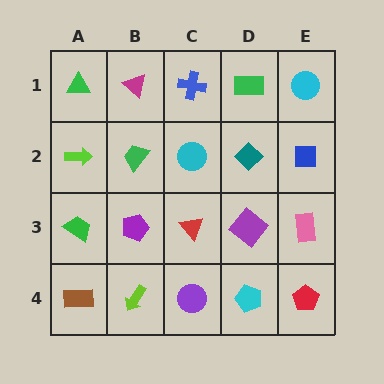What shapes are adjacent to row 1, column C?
A cyan circle (row 2, column C), a magenta triangle (row 1, column B), a green rectangle (row 1, column D).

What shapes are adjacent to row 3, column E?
A blue square (row 2, column E), a red pentagon (row 4, column E), a purple diamond (row 3, column D).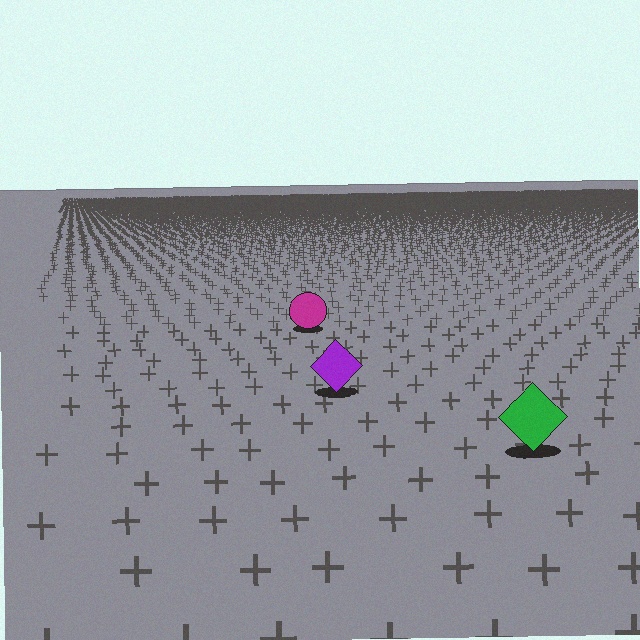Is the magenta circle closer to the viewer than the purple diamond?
No. The purple diamond is closer — you can tell from the texture gradient: the ground texture is coarser near it.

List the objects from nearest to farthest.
From nearest to farthest: the green diamond, the purple diamond, the magenta circle.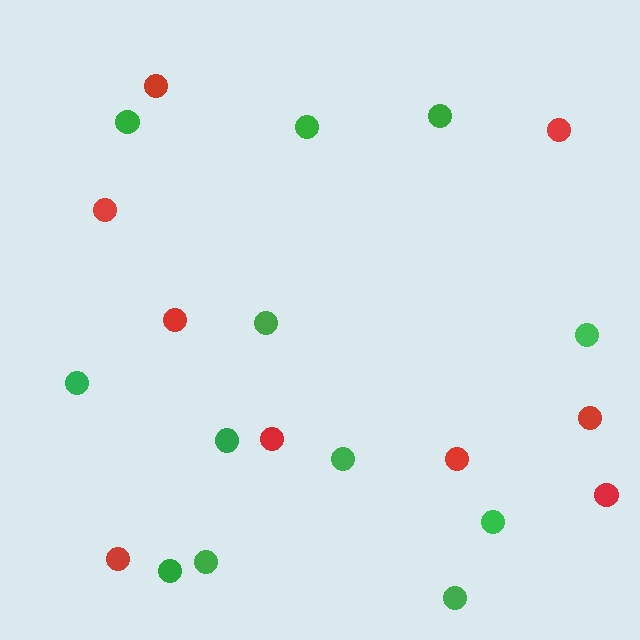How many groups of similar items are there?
There are 2 groups: one group of green circles (12) and one group of red circles (9).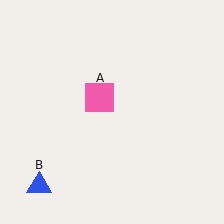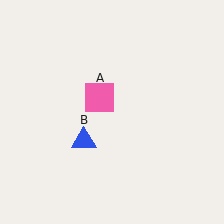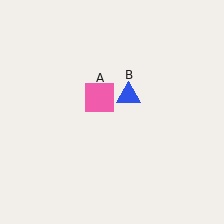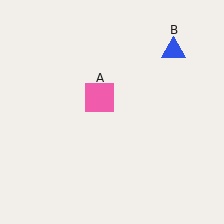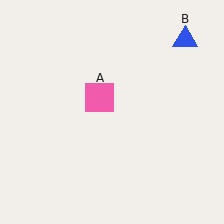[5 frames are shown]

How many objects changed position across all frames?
1 object changed position: blue triangle (object B).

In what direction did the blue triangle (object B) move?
The blue triangle (object B) moved up and to the right.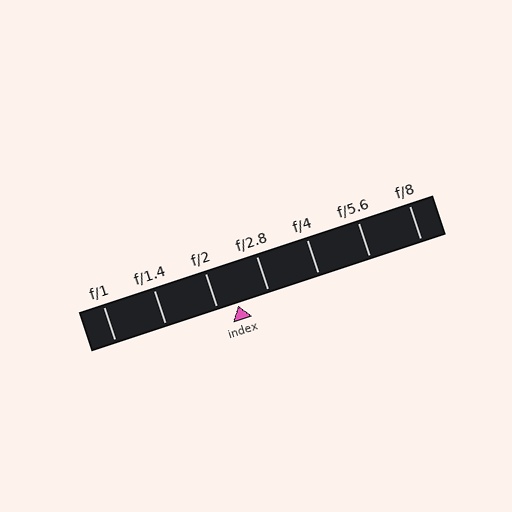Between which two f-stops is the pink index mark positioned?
The index mark is between f/2 and f/2.8.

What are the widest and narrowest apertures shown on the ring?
The widest aperture shown is f/1 and the narrowest is f/8.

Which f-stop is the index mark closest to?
The index mark is closest to f/2.